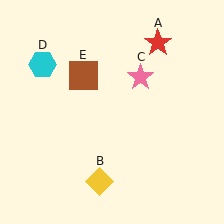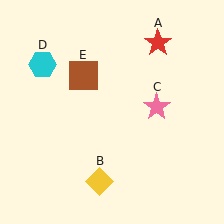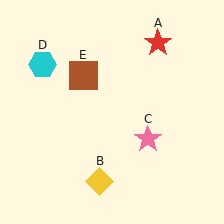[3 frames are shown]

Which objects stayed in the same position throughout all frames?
Red star (object A) and yellow diamond (object B) and cyan hexagon (object D) and brown square (object E) remained stationary.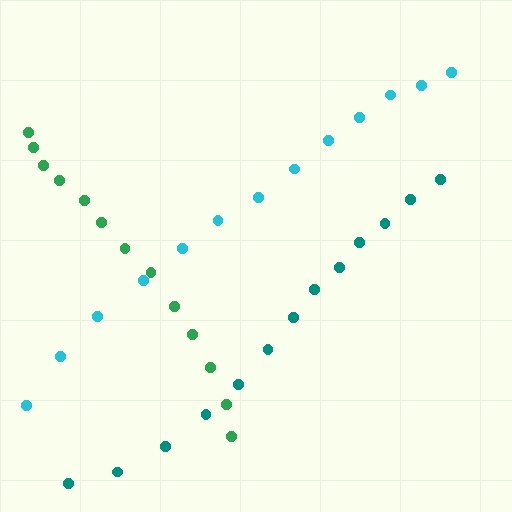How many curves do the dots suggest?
There are 3 distinct paths.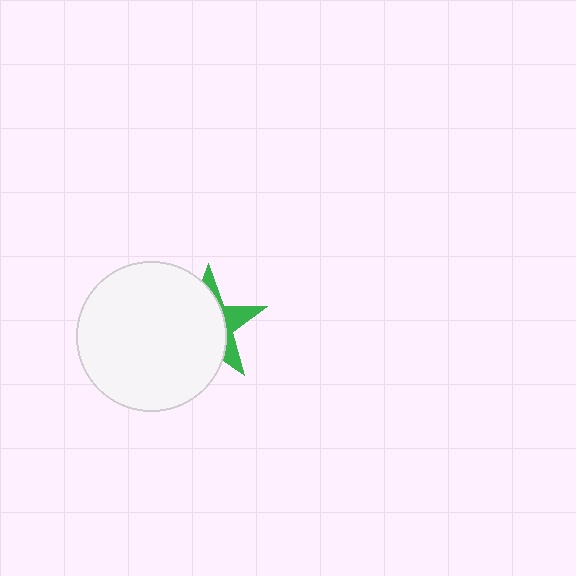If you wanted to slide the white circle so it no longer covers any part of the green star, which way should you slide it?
Slide it left — that is the most direct way to separate the two shapes.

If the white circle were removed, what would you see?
You would see the complete green star.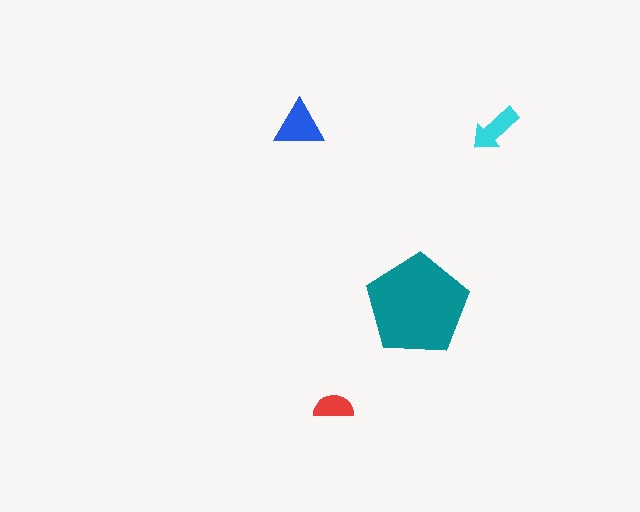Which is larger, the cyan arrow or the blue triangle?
The blue triangle.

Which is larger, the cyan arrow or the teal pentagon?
The teal pentagon.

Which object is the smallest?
The red semicircle.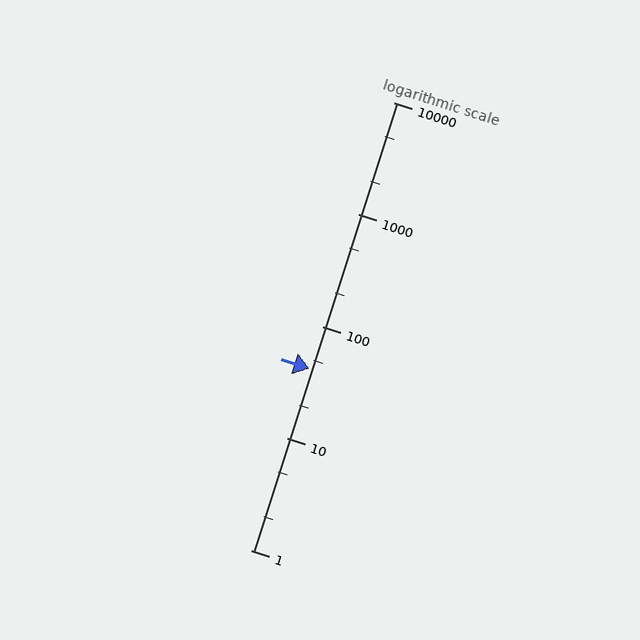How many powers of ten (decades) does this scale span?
The scale spans 4 decades, from 1 to 10000.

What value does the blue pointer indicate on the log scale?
The pointer indicates approximately 42.